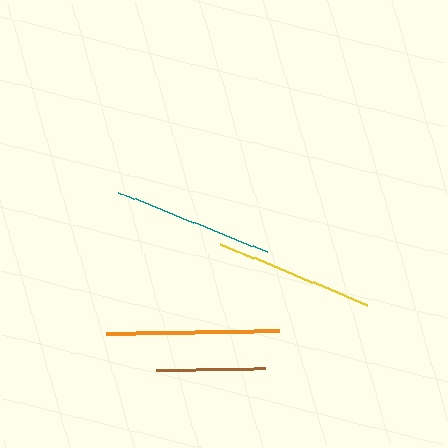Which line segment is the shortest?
The brown line is the shortest at approximately 110 pixels.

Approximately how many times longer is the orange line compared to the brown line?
The orange line is approximately 1.6 times the length of the brown line.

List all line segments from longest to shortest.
From longest to shortest: orange, teal, yellow, brown.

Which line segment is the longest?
The orange line is the longest at approximately 173 pixels.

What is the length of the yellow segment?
The yellow segment is approximately 159 pixels long.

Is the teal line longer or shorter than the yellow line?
The teal line is longer than the yellow line.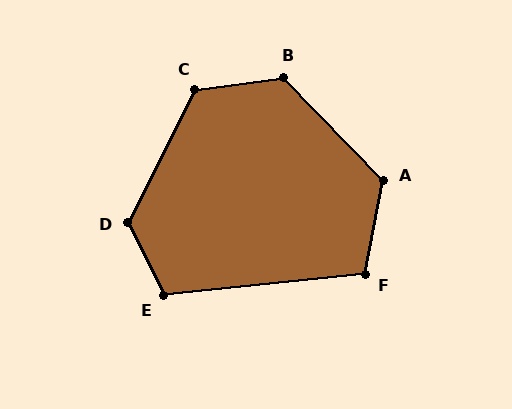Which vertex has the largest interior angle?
D, at approximately 127 degrees.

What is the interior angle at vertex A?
Approximately 125 degrees (obtuse).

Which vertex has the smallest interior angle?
F, at approximately 107 degrees.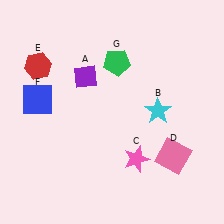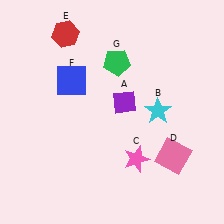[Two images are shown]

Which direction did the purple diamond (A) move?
The purple diamond (A) moved right.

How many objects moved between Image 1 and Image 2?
3 objects moved between the two images.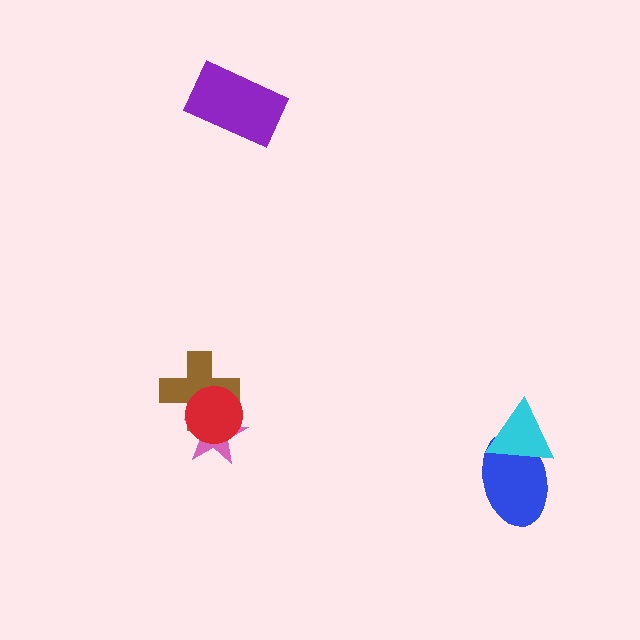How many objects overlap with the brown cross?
2 objects overlap with the brown cross.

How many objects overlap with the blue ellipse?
1 object overlaps with the blue ellipse.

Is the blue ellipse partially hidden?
Yes, it is partially covered by another shape.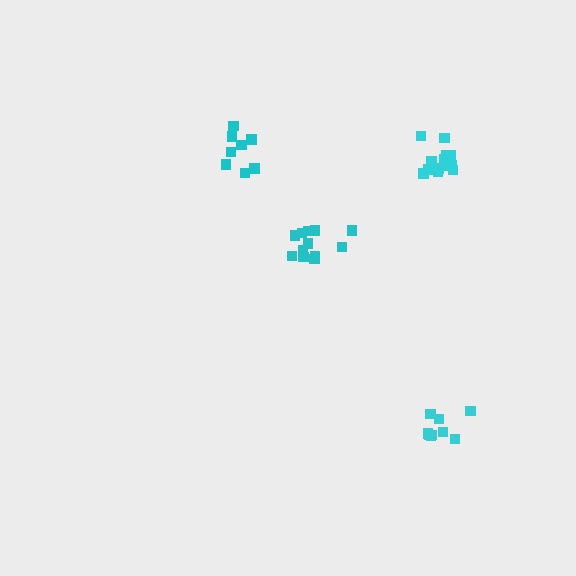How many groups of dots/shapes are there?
There are 4 groups.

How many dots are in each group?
Group 1: 12 dots, Group 2: 8 dots, Group 3: 9 dots, Group 4: 13 dots (42 total).